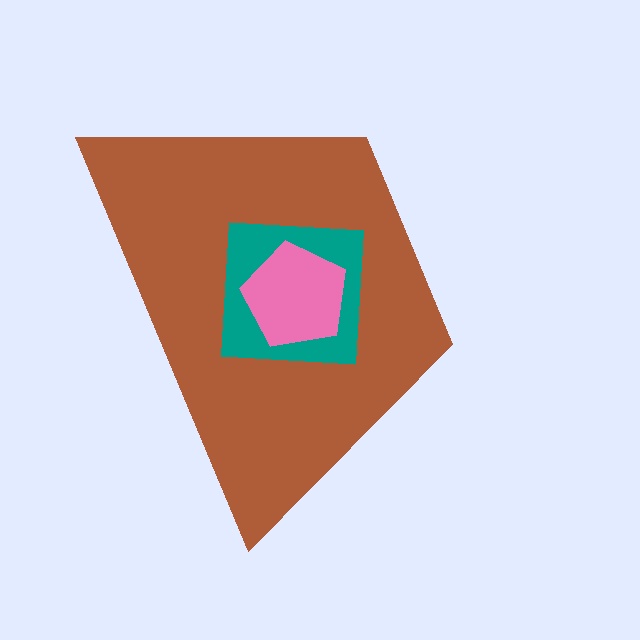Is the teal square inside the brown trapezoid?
Yes.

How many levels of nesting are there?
3.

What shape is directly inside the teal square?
The pink pentagon.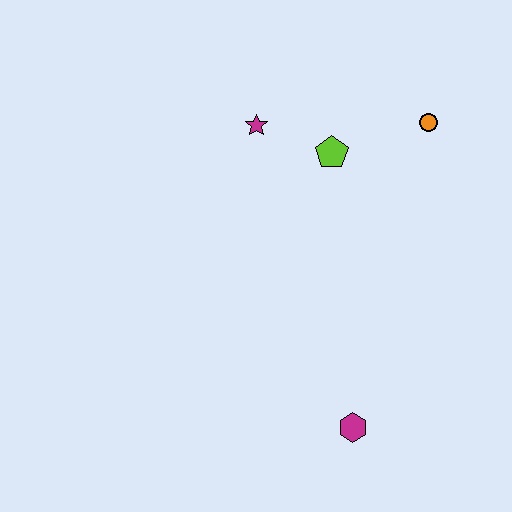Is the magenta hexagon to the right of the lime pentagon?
Yes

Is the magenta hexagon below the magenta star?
Yes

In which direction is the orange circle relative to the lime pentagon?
The orange circle is to the right of the lime pentagon.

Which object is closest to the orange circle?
The lime pentagon is closest to the orange circle.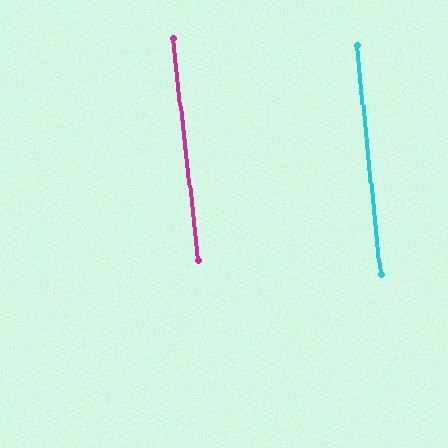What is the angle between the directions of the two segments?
Approximately 1 degree.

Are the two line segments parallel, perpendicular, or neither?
Parallel — their directions differ by only 0.7°.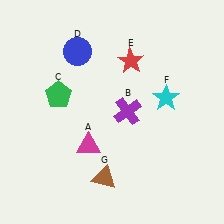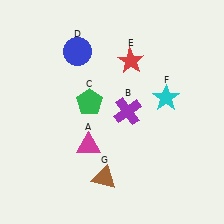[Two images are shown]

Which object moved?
The green pentagon (C) moved right.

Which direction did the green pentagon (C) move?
The green pentagon (C) moved right.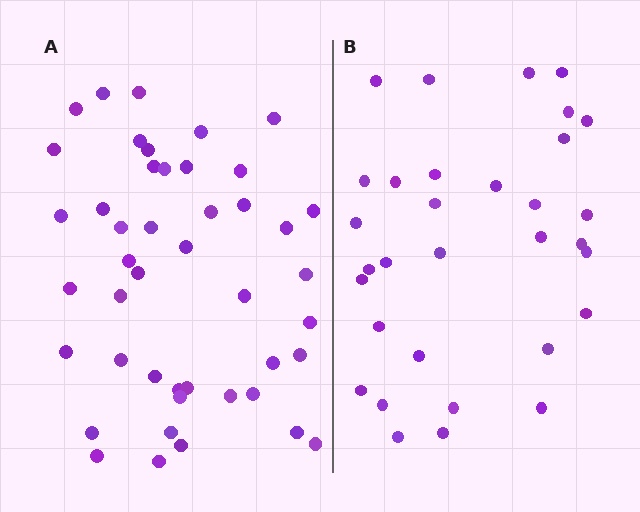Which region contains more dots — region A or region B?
Region A (the left region) has more dots.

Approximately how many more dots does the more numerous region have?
Region A has approximately 15 more dots than region B.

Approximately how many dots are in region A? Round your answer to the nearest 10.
About 40 dots. (The exact count is 45, which rounds to 40.)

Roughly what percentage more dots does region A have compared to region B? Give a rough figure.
About 40% more.